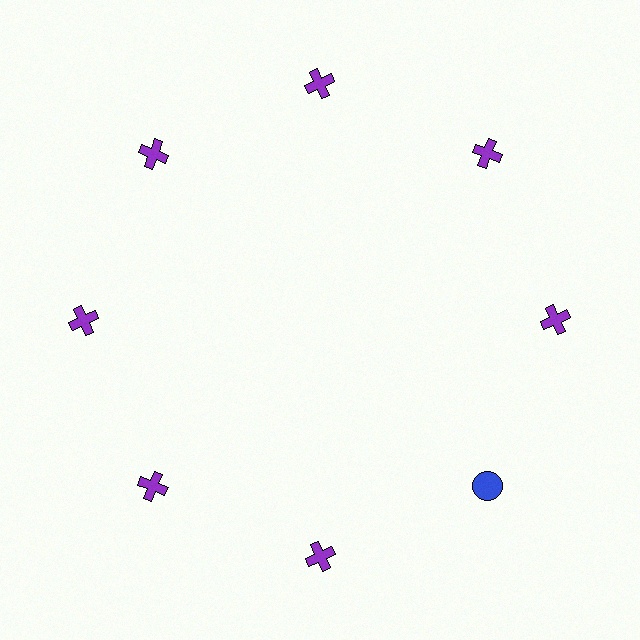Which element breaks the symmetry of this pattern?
The blue circle at roughly the 4 o'clock position breaks the symmetry. All other shapes are purple crosses.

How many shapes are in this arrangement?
There are 8 shapes arranged in a ring pattern.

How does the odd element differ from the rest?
It differs in both color (blue instead of purple) and shape (circle instead of cross).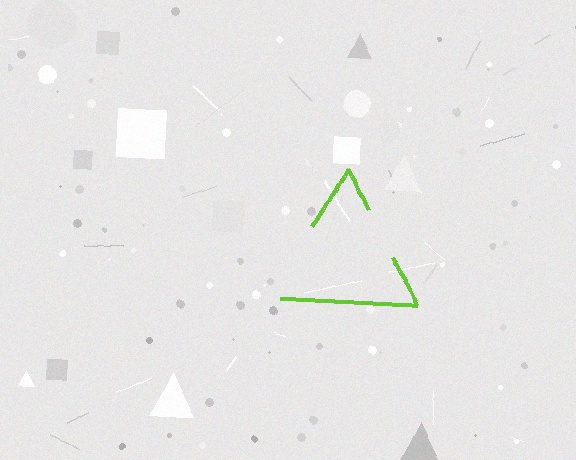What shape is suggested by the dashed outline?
The dashed outline suggests a triangle.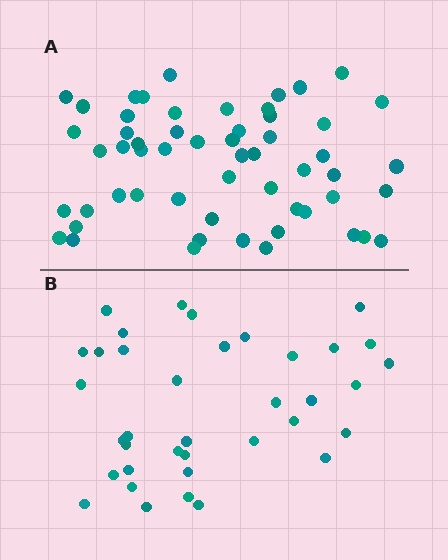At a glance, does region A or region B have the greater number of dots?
Region A (the top region) has more dots.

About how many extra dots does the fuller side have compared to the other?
Region A has approximately 20 more dots than region B.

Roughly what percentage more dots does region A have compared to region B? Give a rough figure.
About 50% more.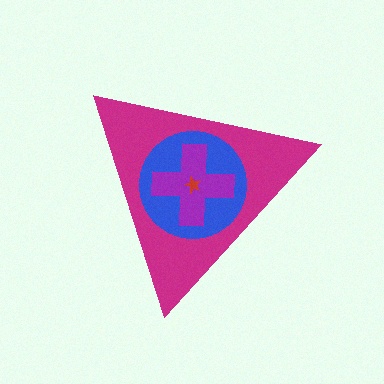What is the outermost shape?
The magenta triangle.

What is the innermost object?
The red star.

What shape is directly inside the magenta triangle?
The blue circle.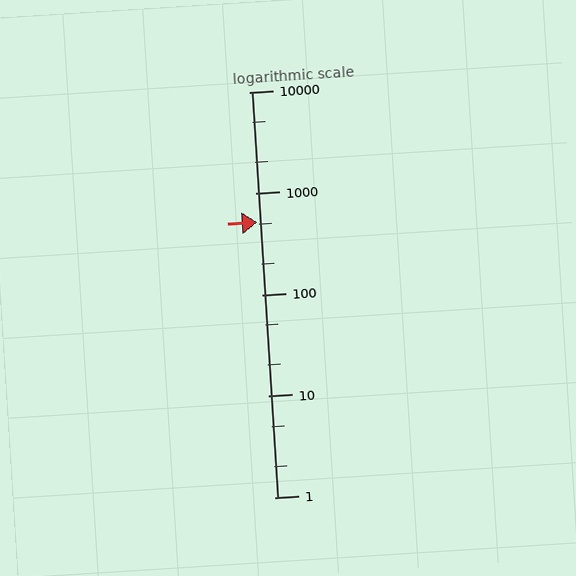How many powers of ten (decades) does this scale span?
The scale spans 4 decades, from 1 to 10000.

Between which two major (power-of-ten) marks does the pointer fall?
The pointer is between 100 and 1000.